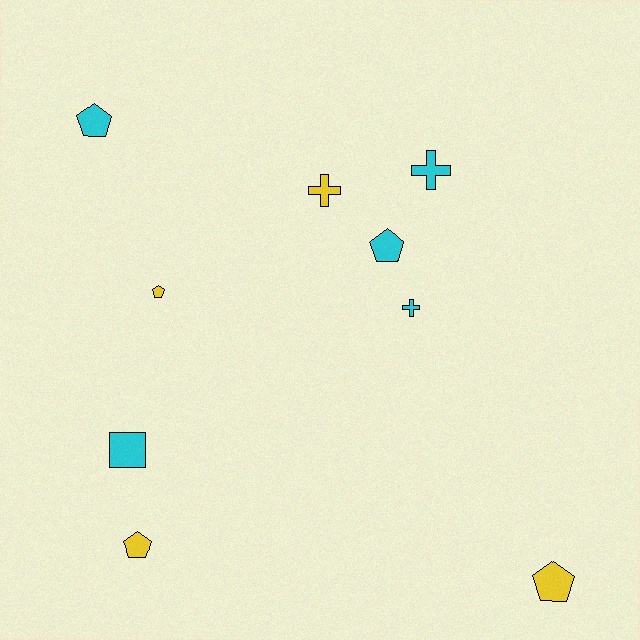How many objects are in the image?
There are 9 objects.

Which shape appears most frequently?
Pentagon, with 5 objects.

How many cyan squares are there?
There is 1 cyan square.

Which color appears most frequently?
Cyan, with 5 objects.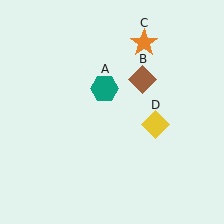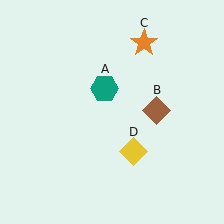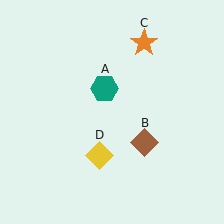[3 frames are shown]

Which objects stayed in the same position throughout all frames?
Teal hexagon (object A) and orange star (object C) remained stationary.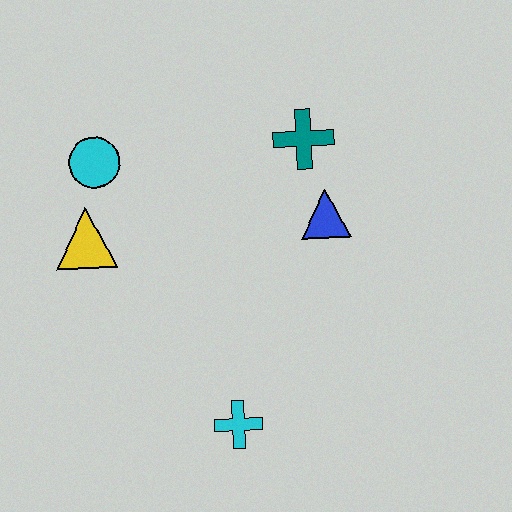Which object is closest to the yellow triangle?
The cyan circle is closest to the yellow triangle.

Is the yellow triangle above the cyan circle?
No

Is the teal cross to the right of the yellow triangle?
Yes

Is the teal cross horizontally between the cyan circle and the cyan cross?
No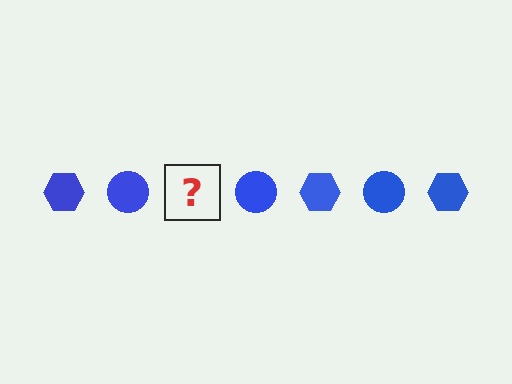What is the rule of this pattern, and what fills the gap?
The rule is that the pattern cycles through hexagon, circle shapes in blue. The gap should be filled with a blue hexagon.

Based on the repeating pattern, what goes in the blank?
The blank should be a blue hexagon.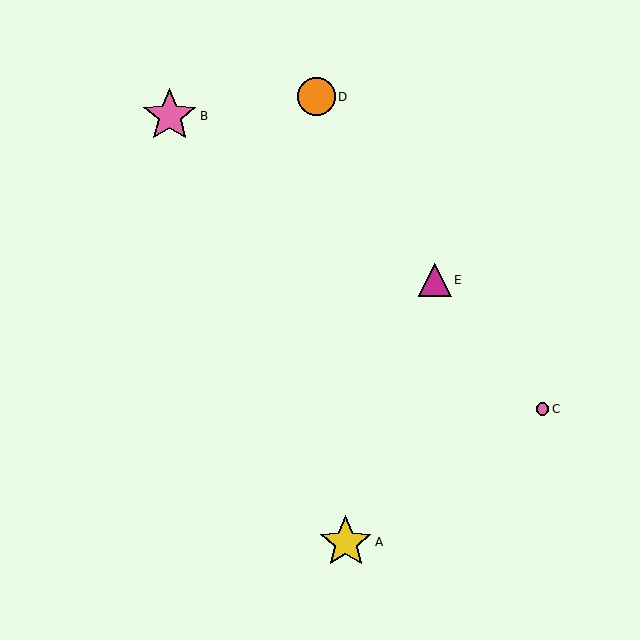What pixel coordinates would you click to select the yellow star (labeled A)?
Click at (346, 542) to select the yellow star A.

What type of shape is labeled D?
Shape D is an orange circle.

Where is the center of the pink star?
The center of the pink star is at (170, 116).